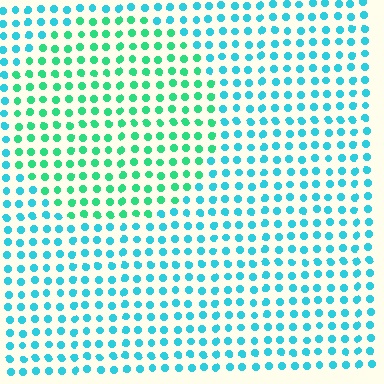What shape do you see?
I see a circle.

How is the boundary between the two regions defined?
The boundary is defined purely by a slight shift in hue (about 36 degrees). Spacing, size, and orientation are identical on both sides.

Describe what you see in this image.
The image is filled with small cyan elements in a uniform arrangement. A circle-shaped region is visible where the elements are tinted to a slightly different hue, forming a subtle color boundary.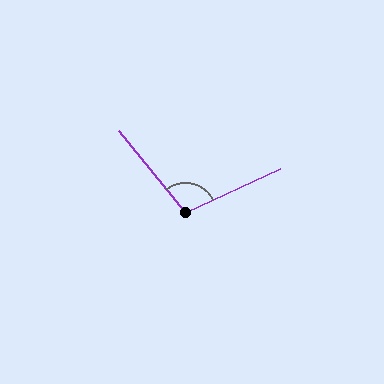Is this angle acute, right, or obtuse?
It is obtuse.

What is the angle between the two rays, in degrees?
Approximately 104 degrees.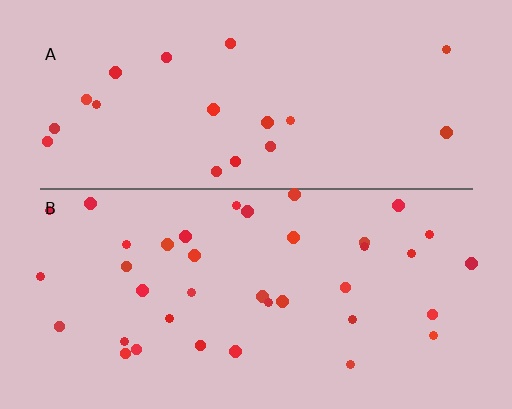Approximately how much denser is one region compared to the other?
Approximately 1.9× — region B over region A.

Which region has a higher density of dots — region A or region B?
B (the bottom).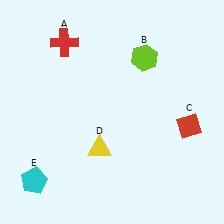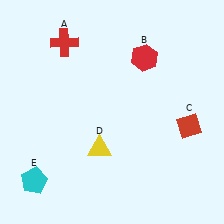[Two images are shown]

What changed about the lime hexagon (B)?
In Image 1, B is lime. In Image 2, it changed to red.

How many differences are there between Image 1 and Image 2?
There is 1 difference between the two images.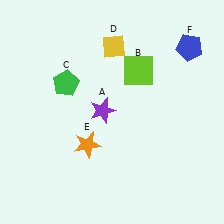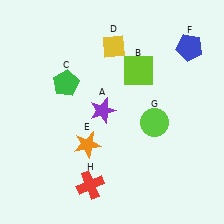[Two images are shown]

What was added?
A lime circle (G), a red cross (H) were added in Image 2.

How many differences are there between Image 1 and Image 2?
There are 2 differences between the two images.